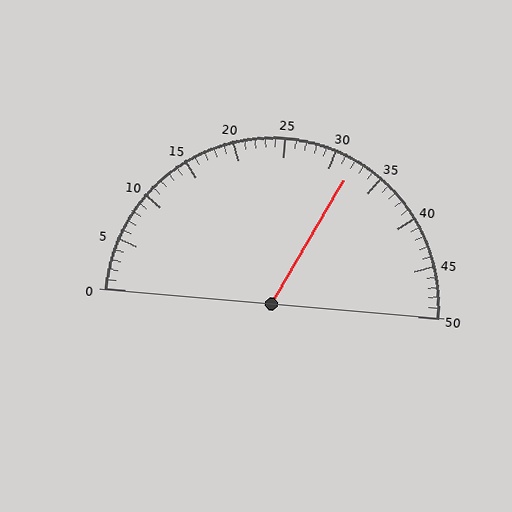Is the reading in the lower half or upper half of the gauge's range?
The reading is in the upper half of the range (0 to 50).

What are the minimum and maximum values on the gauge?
The gauge ranges from 0 to 50.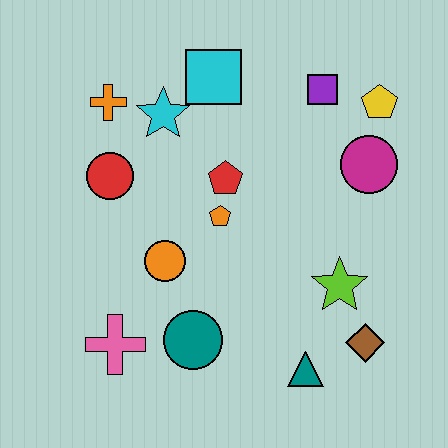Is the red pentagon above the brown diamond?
Yes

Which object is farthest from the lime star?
The orange cross is farthest from the lime star.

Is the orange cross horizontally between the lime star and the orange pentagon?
No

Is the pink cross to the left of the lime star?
Yes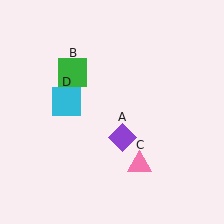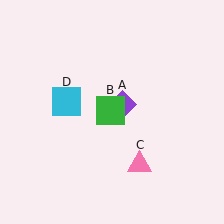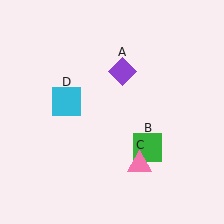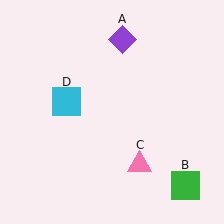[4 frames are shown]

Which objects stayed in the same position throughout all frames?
Pink triangle (object C) and cyan square (object D) remained stationary.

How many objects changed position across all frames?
2 objects changed position: purple diamond (object A), green square (object B).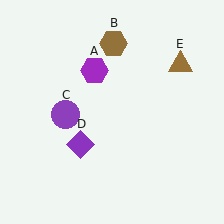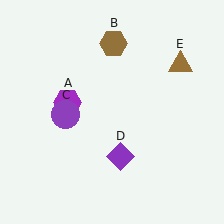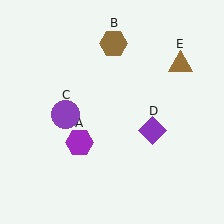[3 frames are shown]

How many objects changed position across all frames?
2 objects changed position: purple hexagon (object A), purple diamond (object D).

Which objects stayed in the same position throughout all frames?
Brown hexagon (object B) and purple circle (object C) and brown triangle (object E) remained stationary.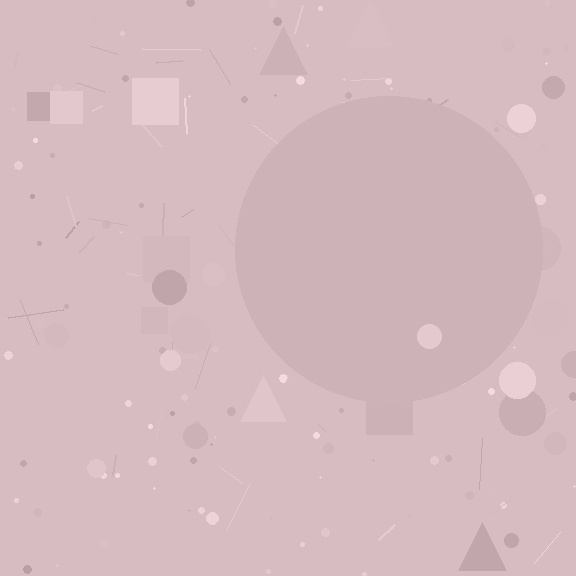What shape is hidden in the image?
A circle is hidden in the image.